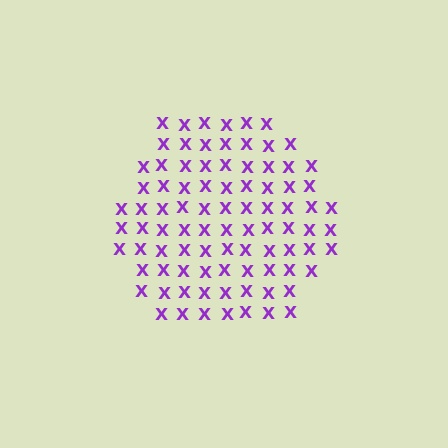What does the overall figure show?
The overall figure shows a hexagon.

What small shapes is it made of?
It is made of small letter X's.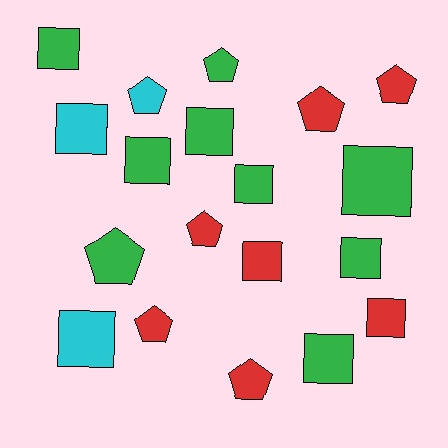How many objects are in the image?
There are 19 objects.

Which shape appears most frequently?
Square, with 11 objects.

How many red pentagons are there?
There are 5 red pentagons.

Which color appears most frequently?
Green, with 9 objects.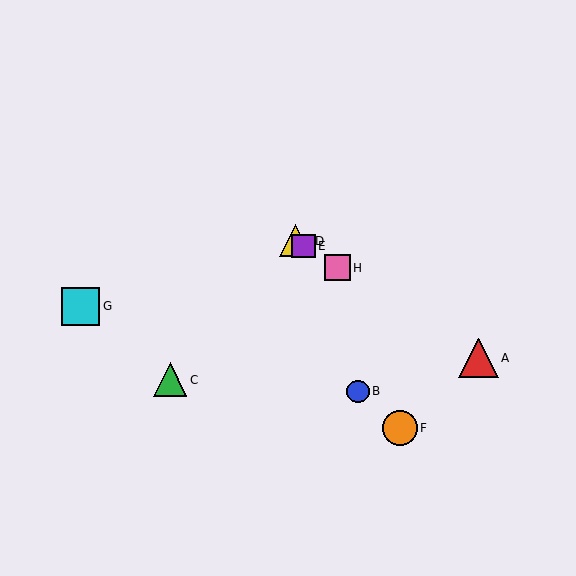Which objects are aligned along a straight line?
Objects A, D, E, H are aligned along a straight line.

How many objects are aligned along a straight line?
4 objects (A, D, E, H) are aligned along a straight line.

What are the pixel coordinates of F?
Object F is at (400, 428).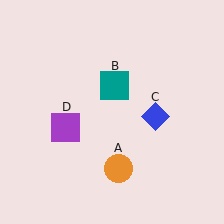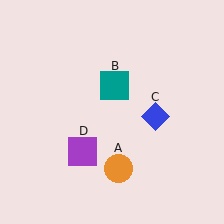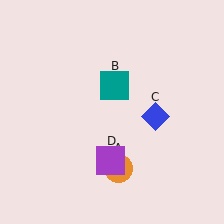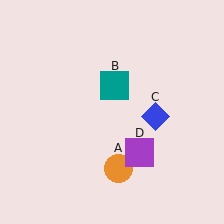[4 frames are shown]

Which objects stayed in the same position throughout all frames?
Orange circle (object A) and teal square (object B) and blue diamond (object C) remained stationary.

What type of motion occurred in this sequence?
The purple square (object D) rotated counterclockwise around the center of the scene.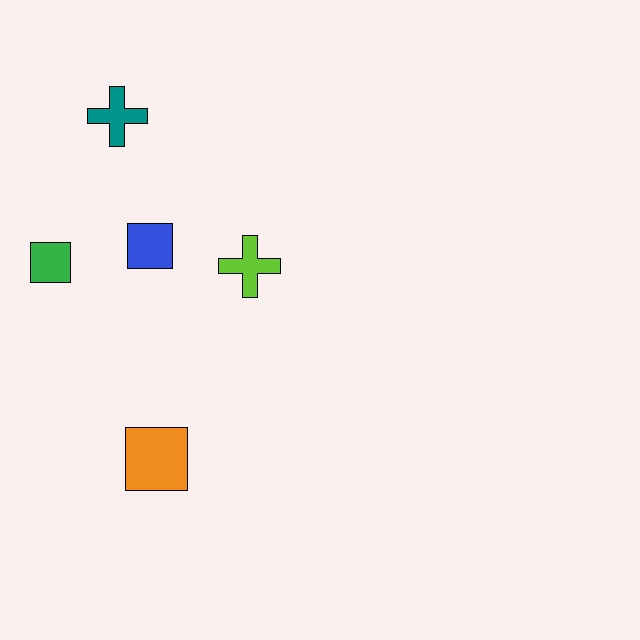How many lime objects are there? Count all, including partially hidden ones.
There is 1 lime object.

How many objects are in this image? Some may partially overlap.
There are 5 objects.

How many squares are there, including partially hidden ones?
There are 3 squares.